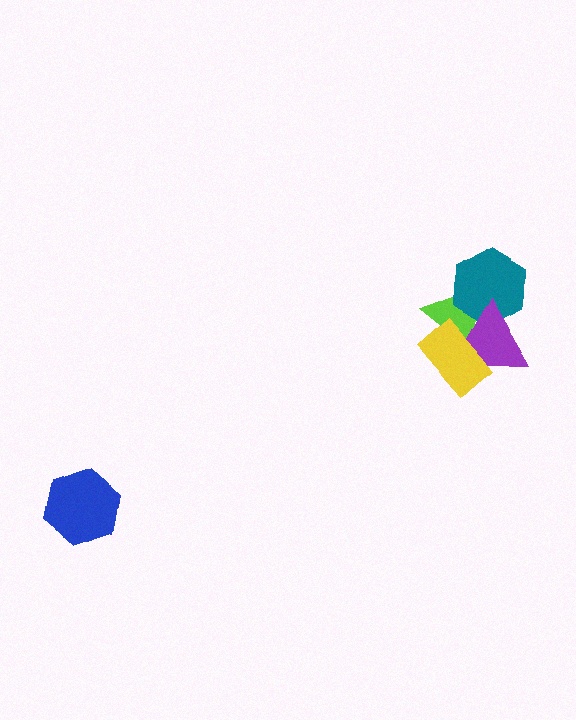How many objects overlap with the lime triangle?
3 objects overlap with the lime triangle.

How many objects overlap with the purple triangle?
3 objects overlap with the purple triangle.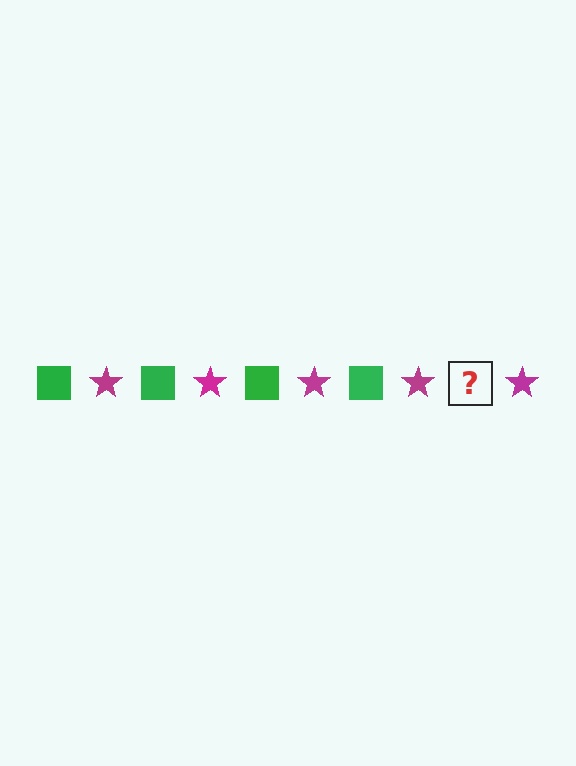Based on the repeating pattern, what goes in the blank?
The blank should be a green square.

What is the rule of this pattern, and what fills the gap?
The rule is that the pattern alternates between green square and magenta star. The gap should be filled with a green square.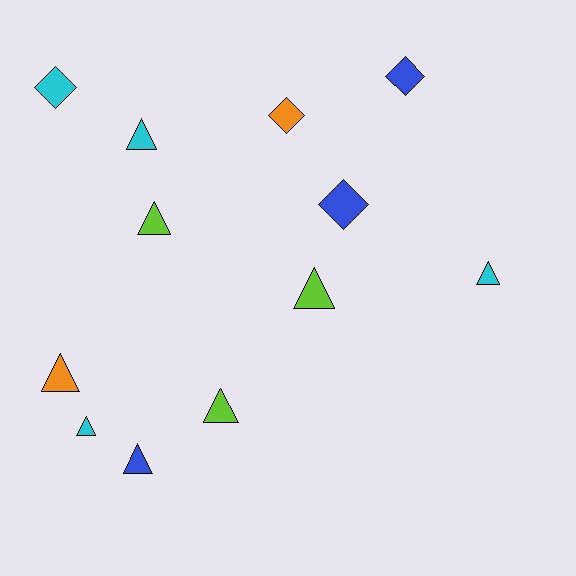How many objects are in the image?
There are 12 objects.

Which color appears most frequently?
Cyan, with 4 objects.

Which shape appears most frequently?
Triangle, with 8 objects.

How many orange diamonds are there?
There is 1 orange diamond.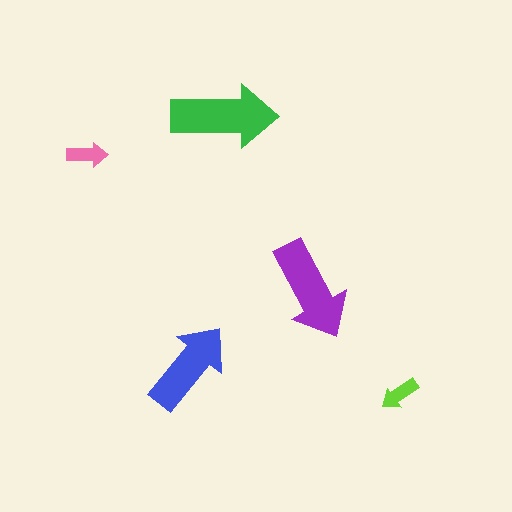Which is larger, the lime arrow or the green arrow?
The green one.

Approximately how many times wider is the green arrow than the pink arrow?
About 2.5 times wider.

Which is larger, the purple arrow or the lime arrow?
The purple one.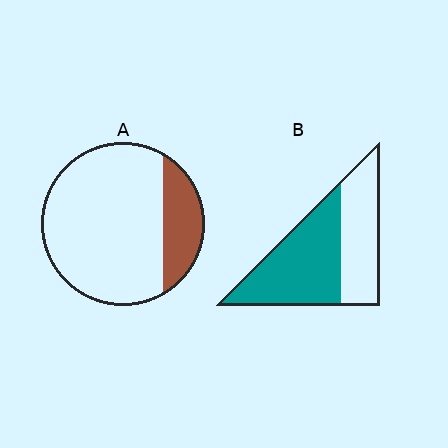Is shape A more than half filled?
No.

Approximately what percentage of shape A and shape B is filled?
A is approximately 20% and B is approximately 60%.